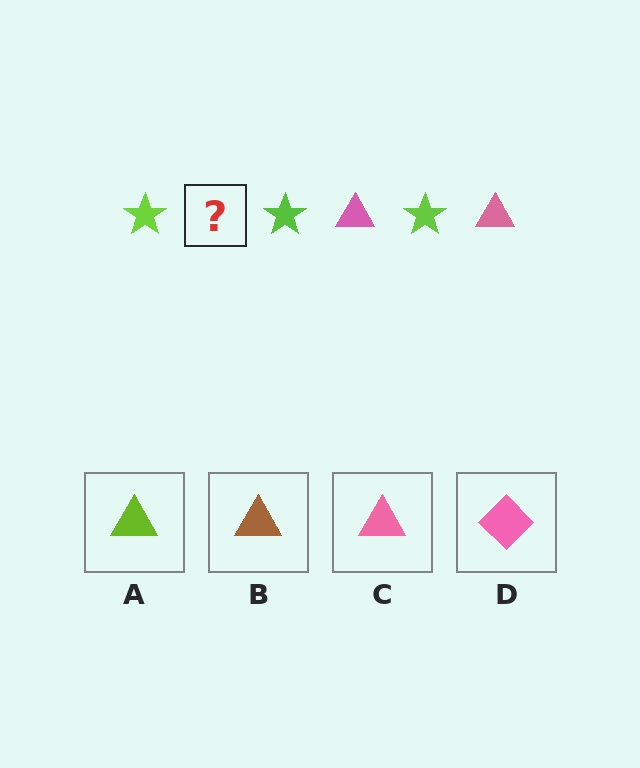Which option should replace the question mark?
Option C.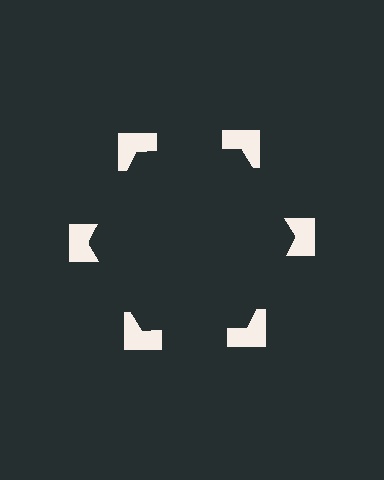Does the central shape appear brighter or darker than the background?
It typically appears slightly darker than the background, even though no actual brightness change is drawn.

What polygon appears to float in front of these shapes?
An illusory hexagon — its edges are inferred from the aligned wedge cuts in the notched squares, not physically drawn.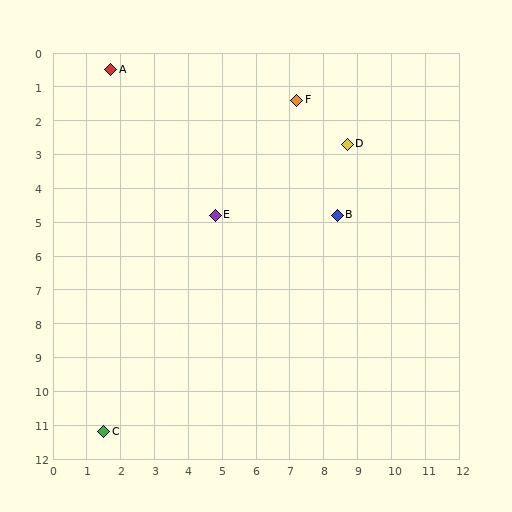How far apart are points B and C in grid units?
Points B and C are about 9.4 grid units apart.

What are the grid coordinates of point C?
Point C is at approximately (1.5, 11.2).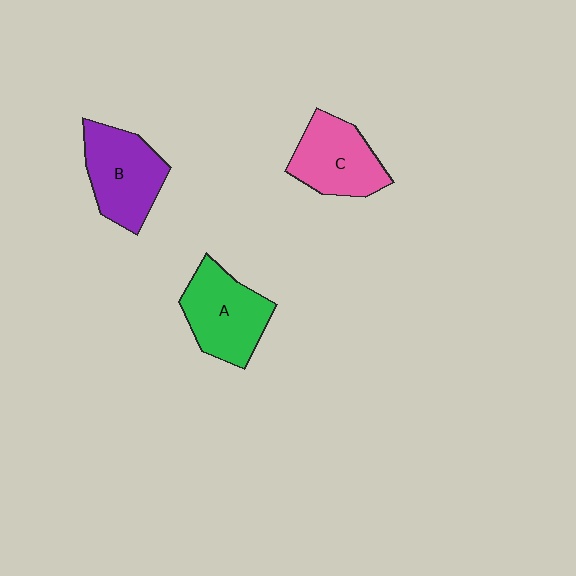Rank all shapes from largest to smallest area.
From largest to smallest: B (purple), A (green), C (pink).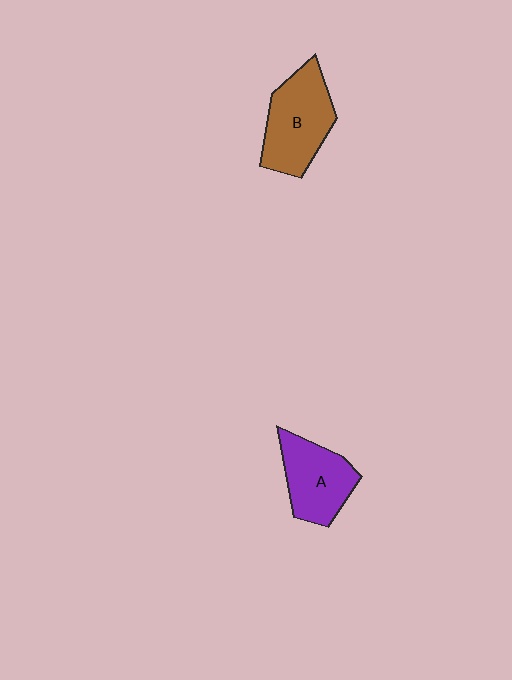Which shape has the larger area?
Shape B (brown).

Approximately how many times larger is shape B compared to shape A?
Approximately 1.2 times.